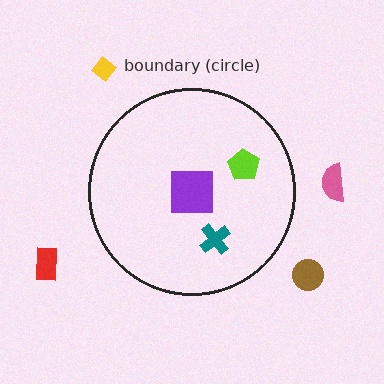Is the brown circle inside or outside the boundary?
Outside.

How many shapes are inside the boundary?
3 inside, 4 outside.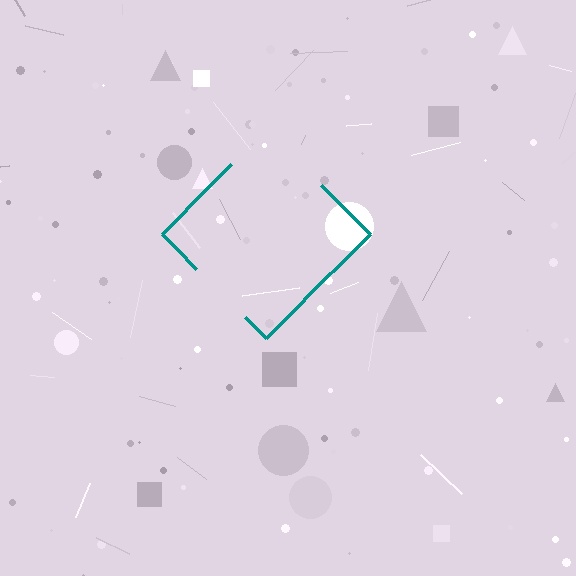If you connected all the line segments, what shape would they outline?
They would outline a diamond.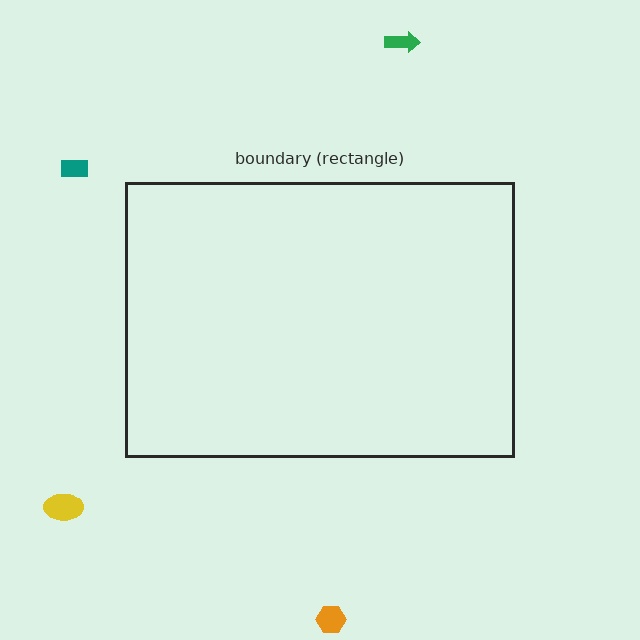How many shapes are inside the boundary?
0 inside, 4 outside.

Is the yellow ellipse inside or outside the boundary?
Outside.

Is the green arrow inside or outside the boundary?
Outside.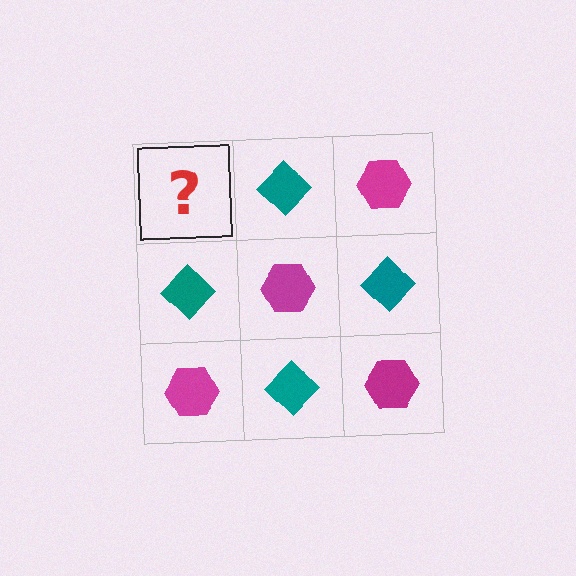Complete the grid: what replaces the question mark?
The question mark should be replaced with a magenta hexagon.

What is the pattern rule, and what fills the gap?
The rule is that it alternates magenta hexagon and teal diamond in a checkerboard pattern. The gap should be filled with a magenta hexagon.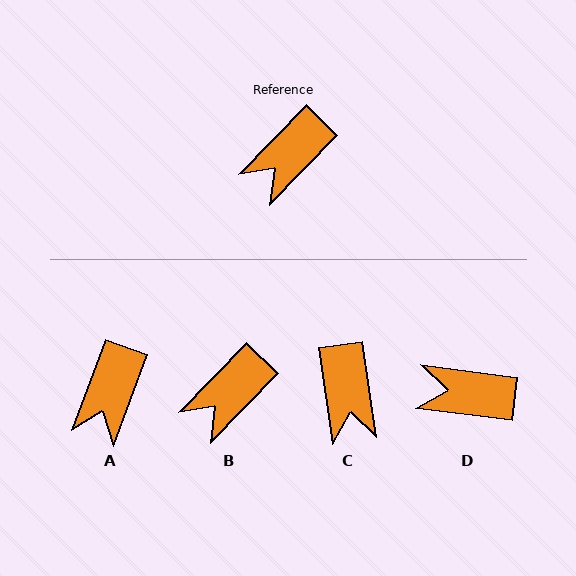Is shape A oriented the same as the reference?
No, it is off by about 24 degrees.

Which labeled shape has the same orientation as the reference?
B.